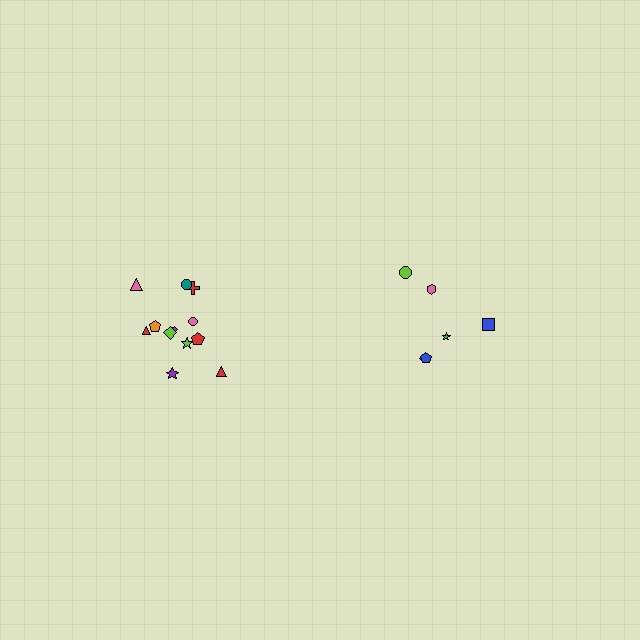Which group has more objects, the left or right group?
The left group.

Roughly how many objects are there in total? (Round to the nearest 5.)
Roughly 20 objects in total.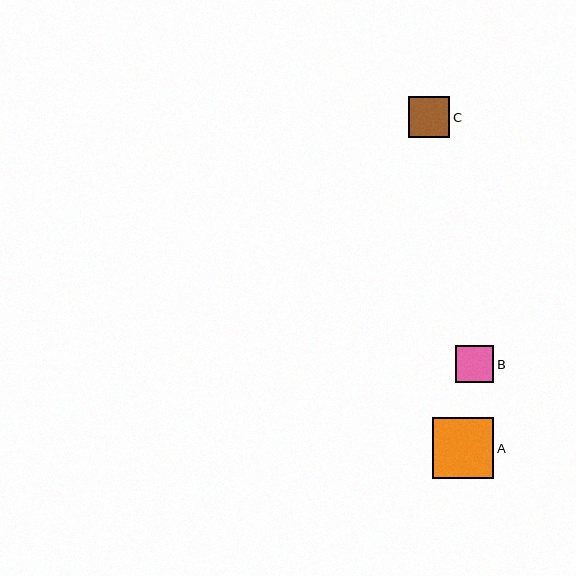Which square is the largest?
Square A is the largest with a size of approximately 62 pixels.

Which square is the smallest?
Square B is the smallest with a size of approximately 38 pixels.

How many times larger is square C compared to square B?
Square C is approximately 1.1 times the size of square B.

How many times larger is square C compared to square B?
Square C is approximately 1.1 times the size of square B.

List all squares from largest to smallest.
From largest to smallest: A, C, B.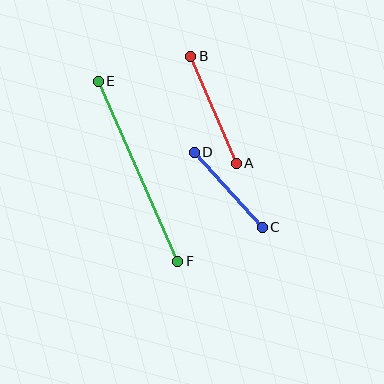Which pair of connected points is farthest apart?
Points E and F are farthest apart.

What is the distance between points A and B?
The distance is approximately 116 pixels.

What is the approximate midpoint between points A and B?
The midpoint is at approximately (214, 110) pixels.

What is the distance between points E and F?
The distance is approximately 197 pixels.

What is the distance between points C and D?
The distance is approximately 101 pixels.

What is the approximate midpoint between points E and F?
The midpoint is at approximately (138, 171) pixels.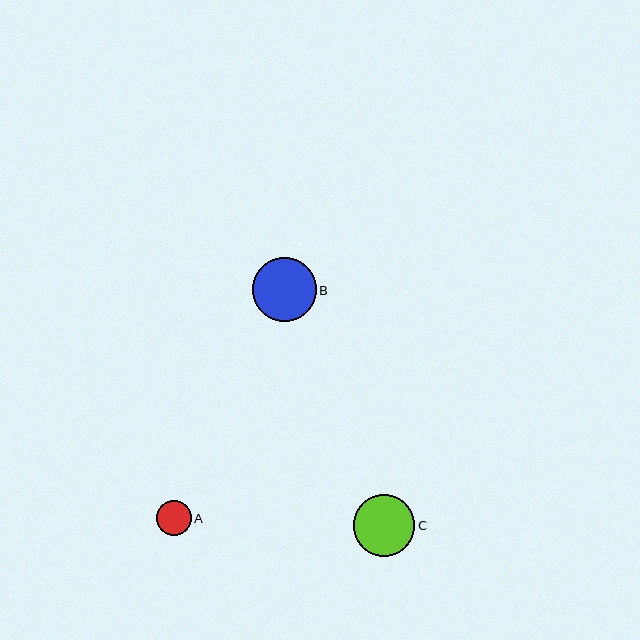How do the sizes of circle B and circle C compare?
Circle B and circle C are approximately the same size.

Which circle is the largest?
Circle B is the largest with a size of approximately 64 pixels.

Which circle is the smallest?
Circle A is the smallest with a size of approximately 35 pixels.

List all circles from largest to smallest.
From largest to smallest: B, C, A.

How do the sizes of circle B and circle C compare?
Circle B and circle C are approximately the same size.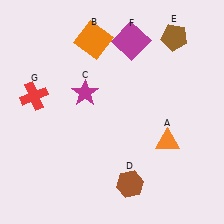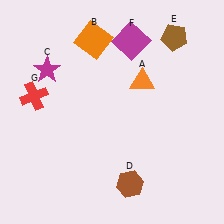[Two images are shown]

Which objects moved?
The objects that moved are: the orange triangle (A), the magenta star (C).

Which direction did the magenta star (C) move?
The magenta star (C) moved left.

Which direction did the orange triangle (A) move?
The orange triangle (A) moved up.